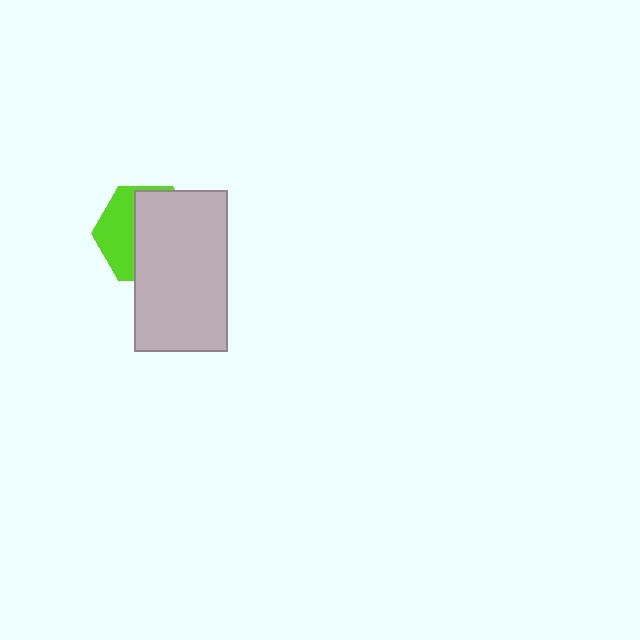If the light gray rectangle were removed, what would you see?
You would see the complete lime hexagon.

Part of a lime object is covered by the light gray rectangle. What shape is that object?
It is a hexagon.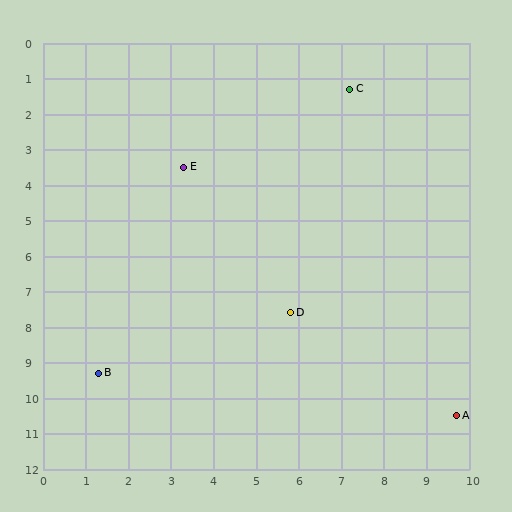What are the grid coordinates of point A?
Point A is at approximately (9.7, 10.5).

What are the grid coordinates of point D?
Point D is at approximately (5.8, 7.6).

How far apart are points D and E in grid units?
Points D and E are about 4.8 grid units apart.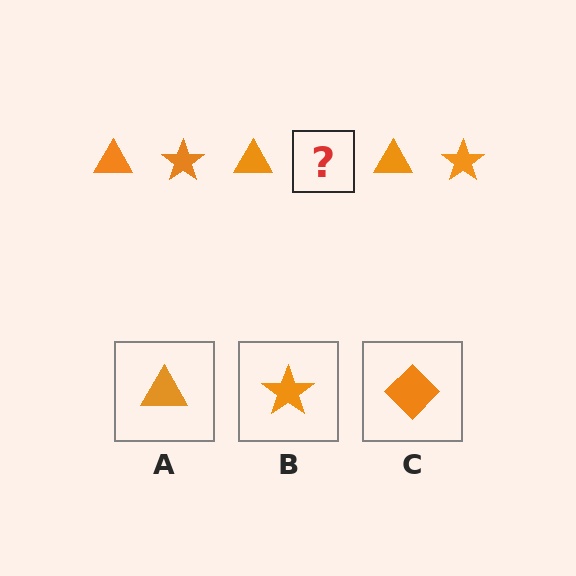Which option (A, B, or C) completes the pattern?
B.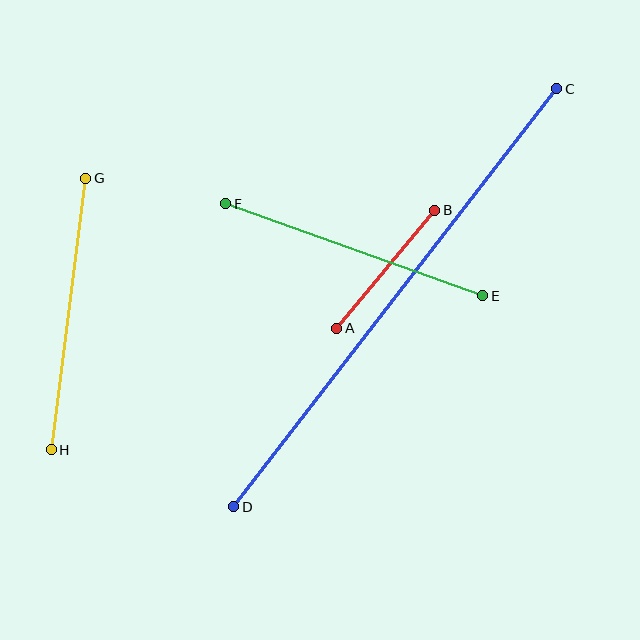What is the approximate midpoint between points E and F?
The midpoint is at approximately (354, 250) pixels.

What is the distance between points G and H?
The distance is approximately 273 pixels.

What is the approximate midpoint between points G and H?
The midpoint is at approximately (69, 314) pixels.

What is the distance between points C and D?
The distance is approximately 528 pixels.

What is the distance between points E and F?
The distance is approximately 273 pixels.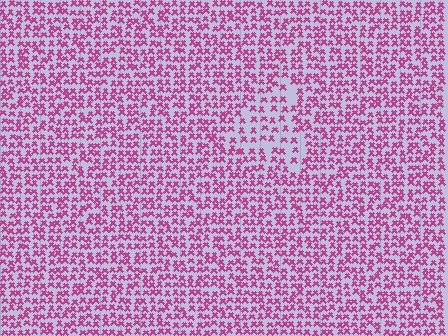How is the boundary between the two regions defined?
The boundary is defined by a change in element density (approximately 1.7x ratio). All elements are the same color, size, and shape.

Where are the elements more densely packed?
The elements are more densely packed outside the triangle boundary.